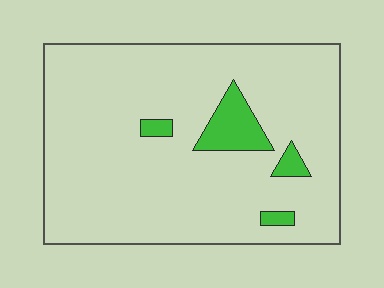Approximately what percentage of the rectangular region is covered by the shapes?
Approximately 10%.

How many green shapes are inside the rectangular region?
4.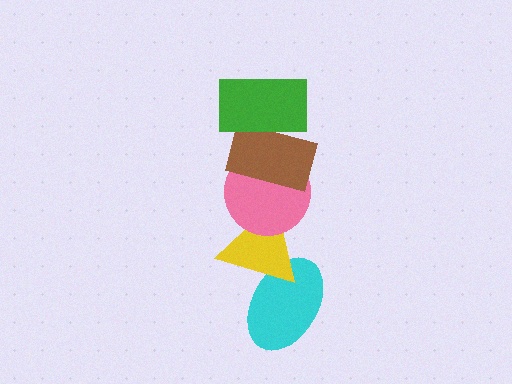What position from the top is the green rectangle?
The green rectangle is 1st from the top.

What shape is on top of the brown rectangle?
The green rectangle is on top of the brown rectangle.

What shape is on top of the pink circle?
The brown rectangle is on top of the pink circle.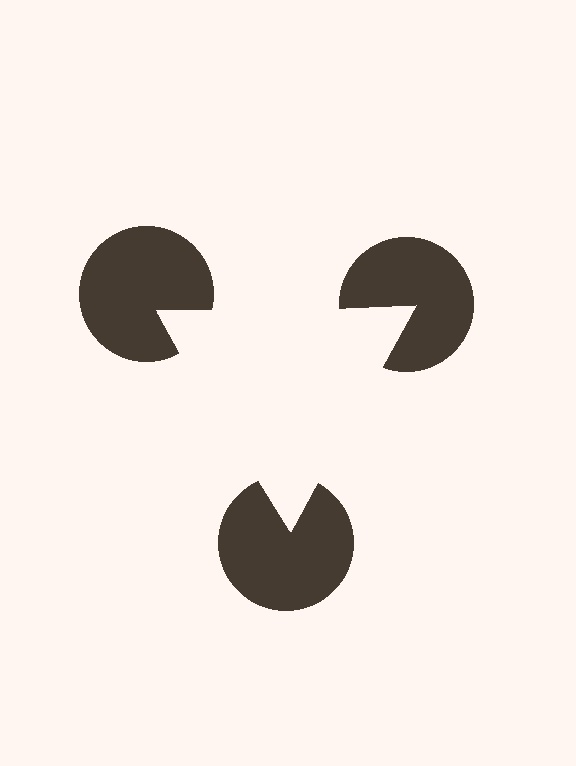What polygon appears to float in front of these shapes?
An illusory triangle — its edges are inferred from the aligned wedge cuts in the pac-man discs, not physically drawn.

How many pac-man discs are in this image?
There are 3 — one at each vertex of the illusory triangle.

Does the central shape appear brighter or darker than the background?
It typically appears slightly brighter than the background, even though no actual brightness change is drawn.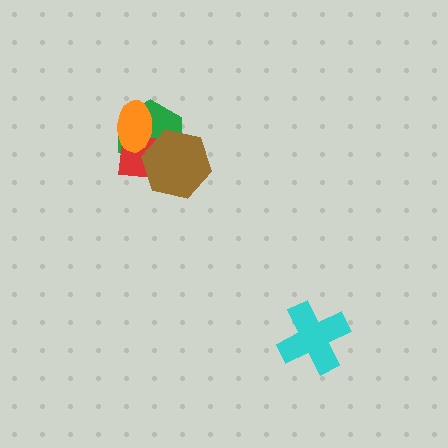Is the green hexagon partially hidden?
Yes, it is partially covered by another shape.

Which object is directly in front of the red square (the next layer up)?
The brown hexagon is directly in front of the red square.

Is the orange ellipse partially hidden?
No, no other shape covers it.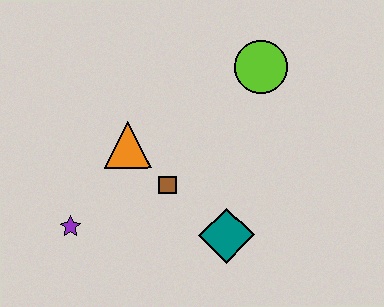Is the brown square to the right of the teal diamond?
No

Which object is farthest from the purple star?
The lime circle is farthest from the purple star.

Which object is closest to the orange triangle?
The brown square is closest to the orange triangle.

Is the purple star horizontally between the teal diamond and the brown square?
No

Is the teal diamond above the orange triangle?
No